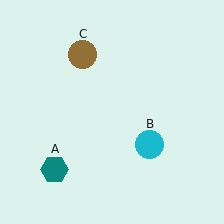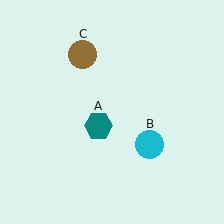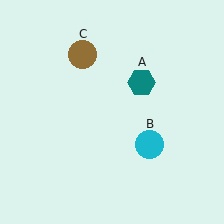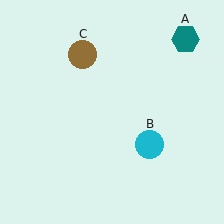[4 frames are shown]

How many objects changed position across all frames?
1 object changed position: teal hexagon (object A).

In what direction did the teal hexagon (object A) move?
The teal hexagon (object A) moved up and to the right.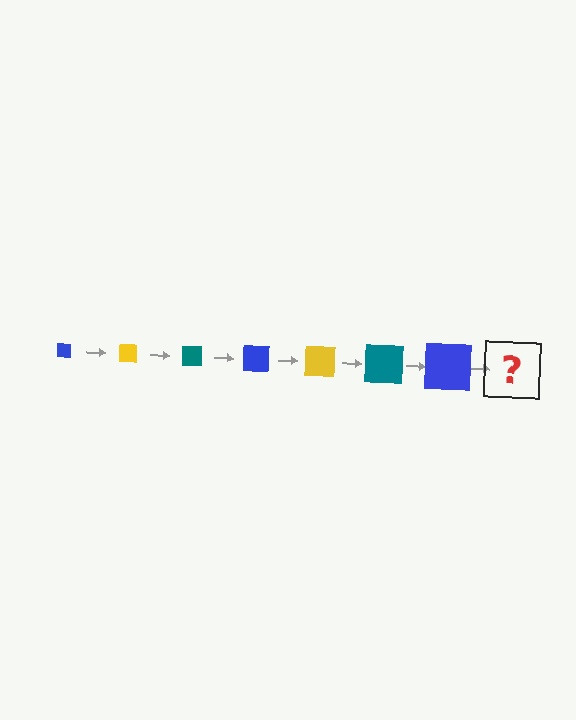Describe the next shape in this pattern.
It should be a yellow square, larger than the previous one.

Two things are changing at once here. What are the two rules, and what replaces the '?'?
The two rules are that the square grows larger each step and the color cycles through blue, yellow, and teal. The '?' should be a yellow square, larger than the previous one.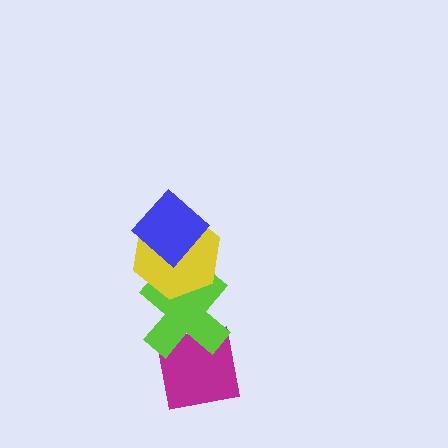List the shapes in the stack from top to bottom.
From top to bottom: the blue diamond, the yellow hexagon, the lime cross, the magenta square.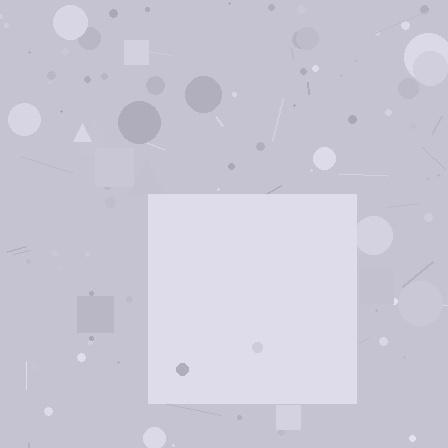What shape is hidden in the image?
A square is hidden in the image.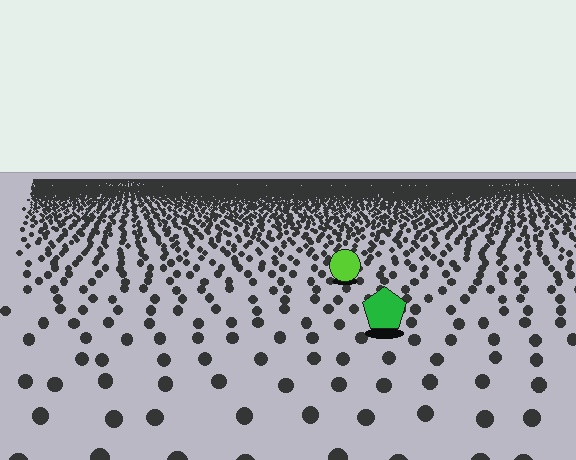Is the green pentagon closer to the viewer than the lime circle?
Yes. The green pentagon is closer — you can tell from the texture gradient: the ground texture is coarser near it.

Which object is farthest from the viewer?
The lime circle is farthest from the viewer. It appears smaller and the ground texture around it is denser.